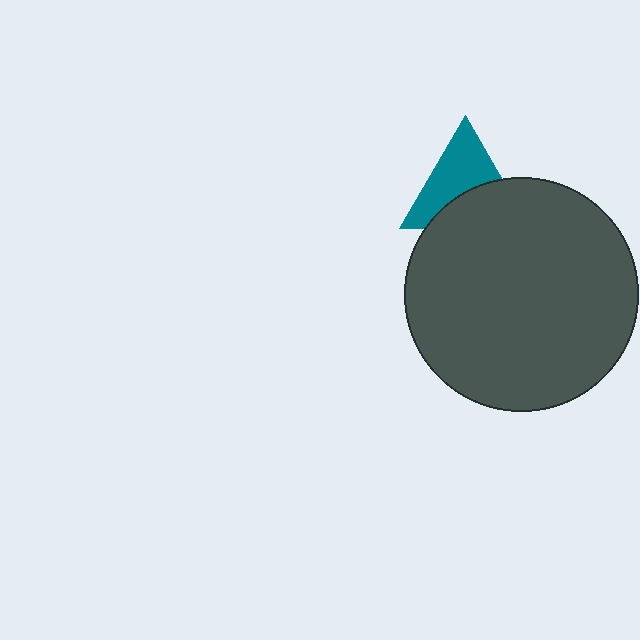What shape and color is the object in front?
The object in front is a dark gray circle.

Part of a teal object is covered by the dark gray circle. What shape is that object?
It is a triangle.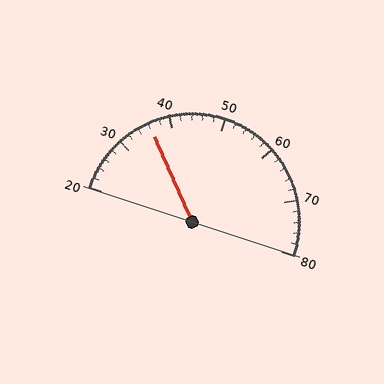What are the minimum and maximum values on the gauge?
The gauge ranges from 20 to 80.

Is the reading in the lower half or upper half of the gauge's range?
The reading is in the lower half of the range (20 to 80).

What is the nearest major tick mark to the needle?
The nearest major tick mark is 40.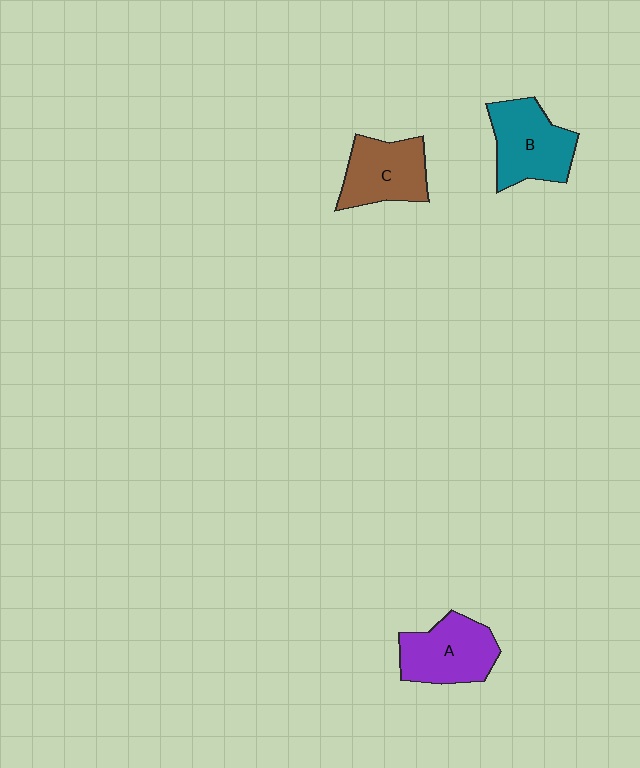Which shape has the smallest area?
Shape C (brown).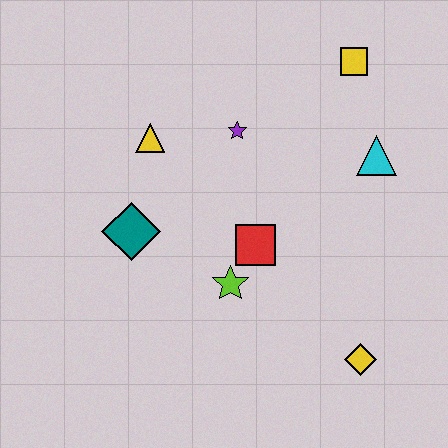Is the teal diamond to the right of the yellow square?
No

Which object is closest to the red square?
The lime star is closest to the red square.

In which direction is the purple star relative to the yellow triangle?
The purple star is to the right of the yellow triangle.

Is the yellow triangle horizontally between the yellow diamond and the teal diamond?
Yes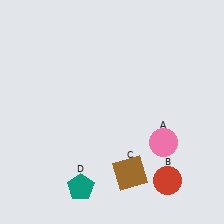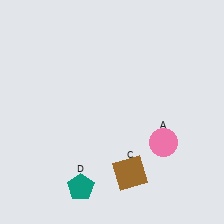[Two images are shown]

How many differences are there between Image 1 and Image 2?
There is 1 difference between the two images.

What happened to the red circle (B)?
The red circle (B) was removed in Image 2. It was in the bottom-right area of Image 1.